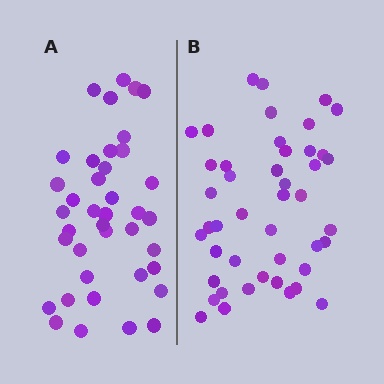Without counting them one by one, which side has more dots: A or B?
Region B (the right region) has more dots.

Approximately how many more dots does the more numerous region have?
Region B has about 6 more dots than region A.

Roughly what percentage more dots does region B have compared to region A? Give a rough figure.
About 15% more.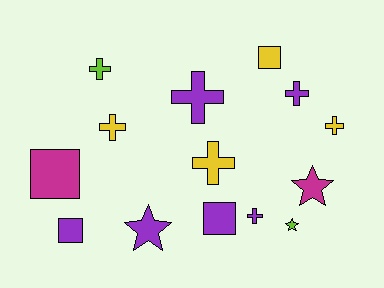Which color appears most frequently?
Purple, with 6 objects.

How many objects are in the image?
There are 14 objects.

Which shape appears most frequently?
Cross, with 7 objects.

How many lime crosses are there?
There is 1 lime cross.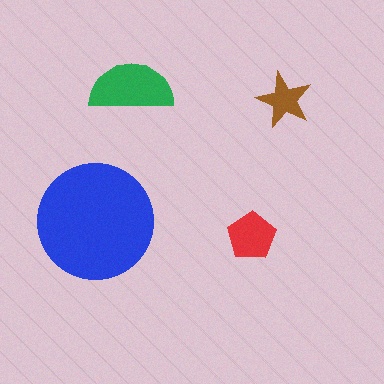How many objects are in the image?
There are 4 objects in the image.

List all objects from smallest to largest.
The brown star, the red pentagon, the green semicircle, the blue circle.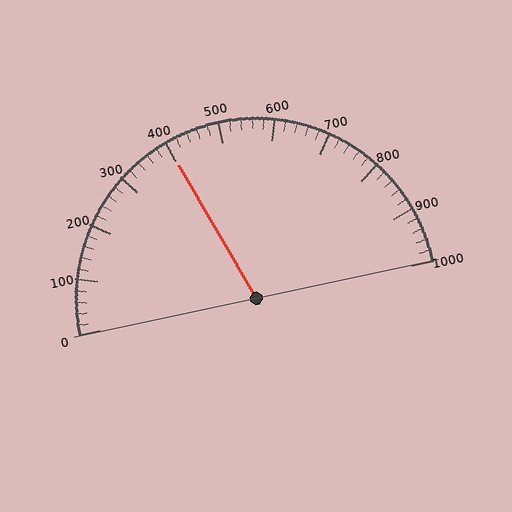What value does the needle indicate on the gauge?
The needle indicates approximately 400.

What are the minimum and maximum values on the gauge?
The gauge ranges from 0 to 1000.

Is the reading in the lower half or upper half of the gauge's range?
The reading is in the lower half of the range (0 to 1000).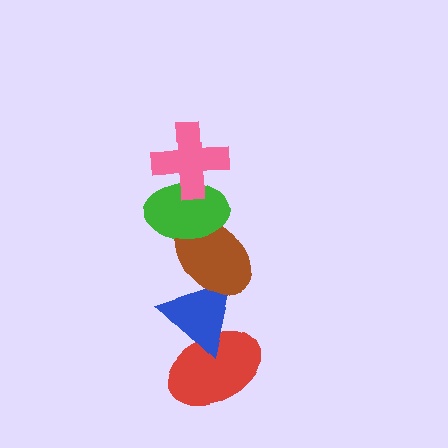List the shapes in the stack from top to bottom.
From top to bottom: the pink cross, the green ellipse, the brown ellipse, the blue triangle, the red ellipse.